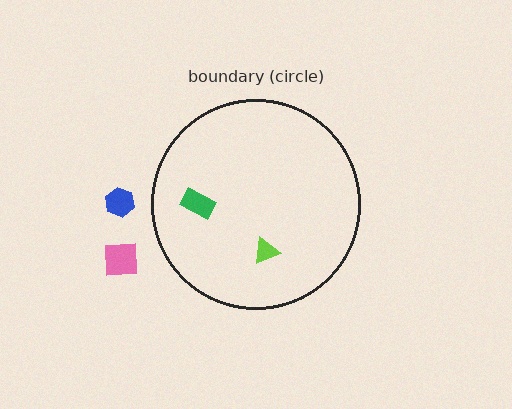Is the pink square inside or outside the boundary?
Outside.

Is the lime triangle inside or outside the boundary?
Inside.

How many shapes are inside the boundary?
2 inside, 2 outside.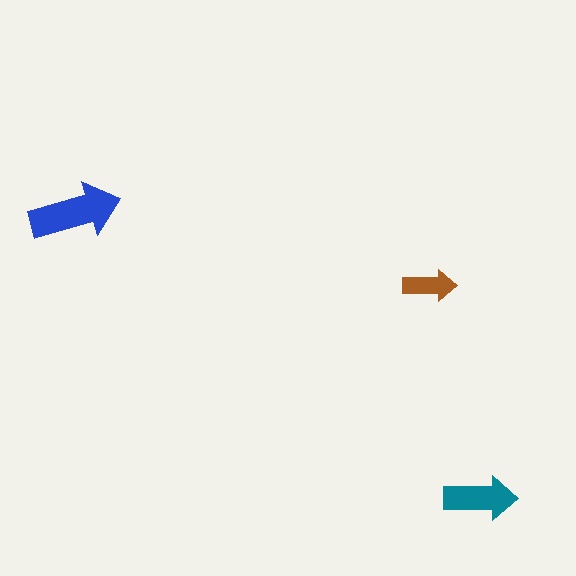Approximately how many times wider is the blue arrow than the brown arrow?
About 1.5 times wider.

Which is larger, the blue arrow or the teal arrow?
The blue one.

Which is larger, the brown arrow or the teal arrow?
The teal one.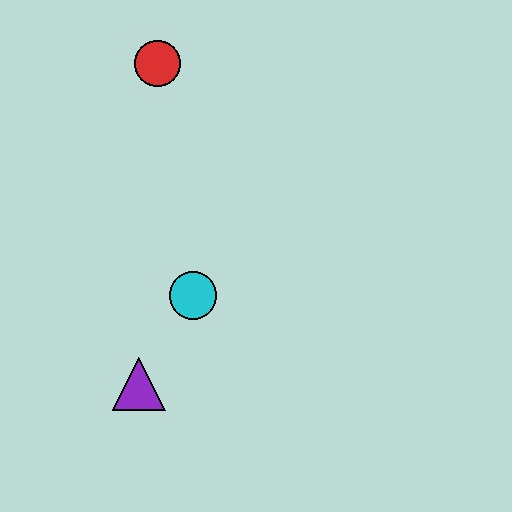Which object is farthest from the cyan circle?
The red circle is farthest from the cyan circle.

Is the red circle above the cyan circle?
Yes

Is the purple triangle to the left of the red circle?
Yes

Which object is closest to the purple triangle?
The cyan circle is closest to the purple triangle.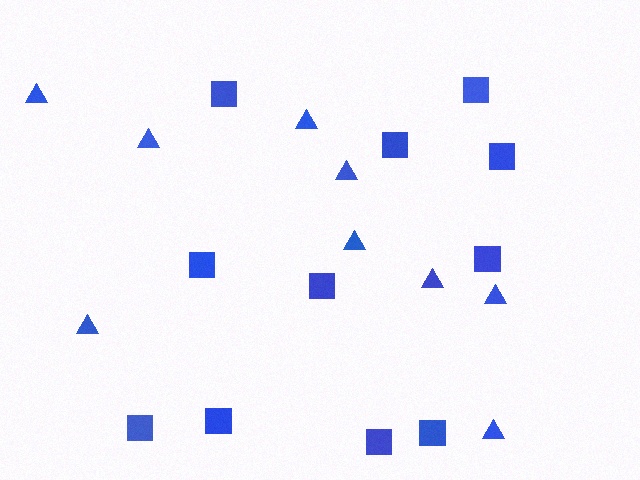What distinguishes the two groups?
There are 2 groups: one group of triangles (9) and one group of squares (11).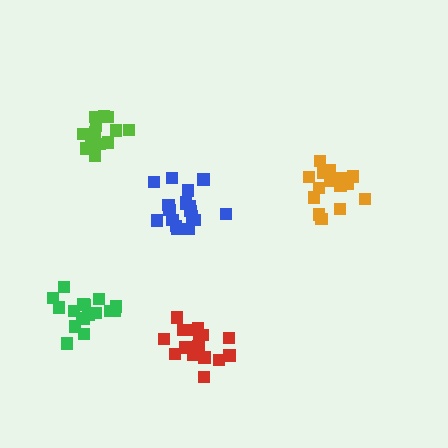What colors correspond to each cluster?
The clusters are colored: red, green, orange, blue, lime.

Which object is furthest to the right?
The orange cluster is rightmost.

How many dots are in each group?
Group 1: 16 dots, Group 2: 18 dots, Group 3: 15 dots, Group 4: 18 dots, Group 5: 13 dots (80 total).